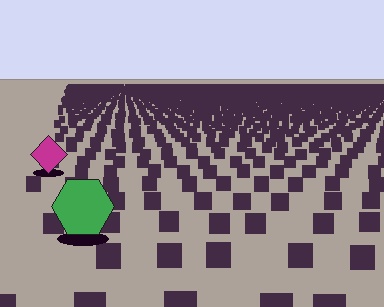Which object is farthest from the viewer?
The magenta diamond is farthest from the viewer. It appears smaller and the ground texture around it is denser.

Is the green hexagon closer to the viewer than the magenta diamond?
Yes. The green hexagon is closer — you can tell from the texture gradient: the ground texture is coarser near it.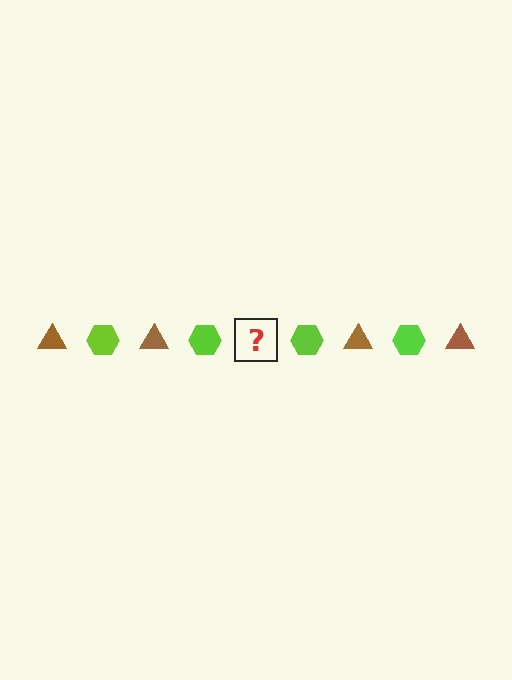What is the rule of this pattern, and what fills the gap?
The rule is that the pattern alternates between brown triangle and lime hexagon. The gap should be filled with a brown triangle.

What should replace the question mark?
The question mark should be replaced with a brown triangle.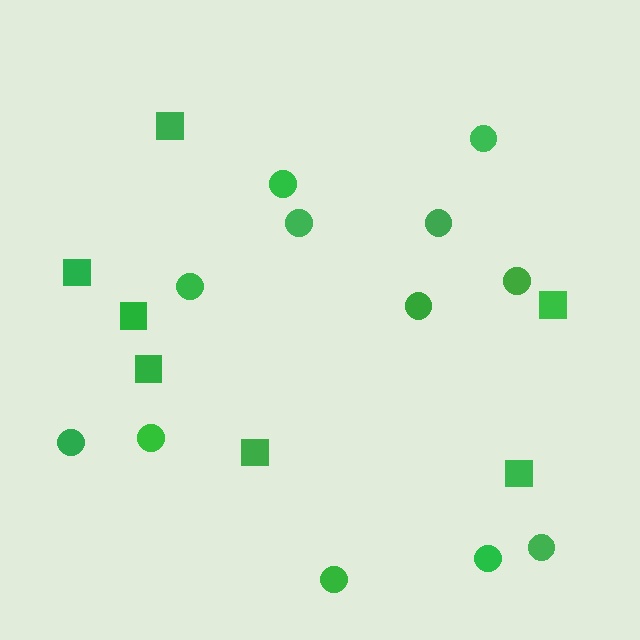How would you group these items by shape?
There are 2 groups: one group of squares (7) and one group of circles (12).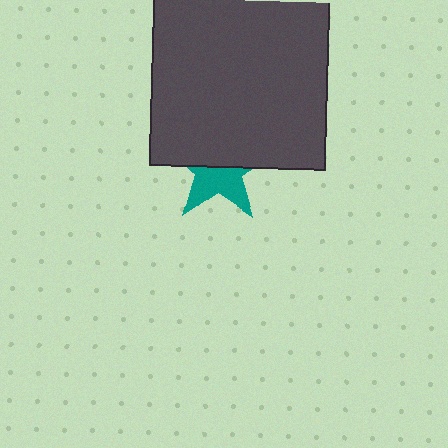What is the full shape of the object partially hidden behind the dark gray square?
The partially hidden object is a teal star.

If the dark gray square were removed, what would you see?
You would see the complete teal star.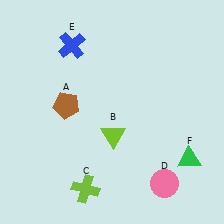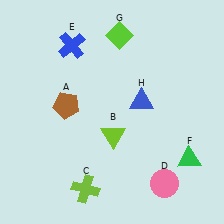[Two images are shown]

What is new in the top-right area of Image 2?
A lime diamond (G) was added in the top-right area of Image 2.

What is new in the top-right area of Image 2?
A blue triangle (H) was added in the top-right area of Image 2.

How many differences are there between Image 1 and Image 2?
There are 2 differences between the two images.